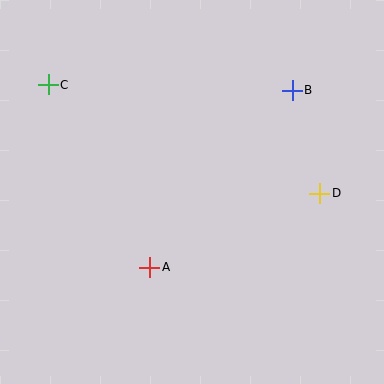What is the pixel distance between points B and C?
The distance between B and C is 244 pixels.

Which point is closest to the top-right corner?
Point B is closest to the top-right corner.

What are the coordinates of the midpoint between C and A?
The midpoint between C and A is at (99, 176).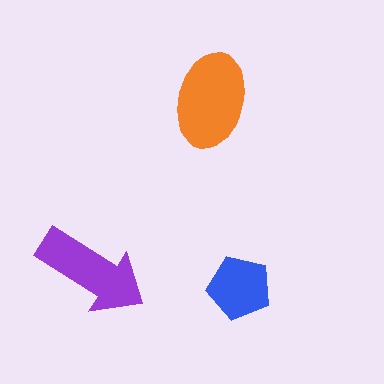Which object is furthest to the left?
The purple arrow is leftmost.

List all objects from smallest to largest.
The blue pentagon, the purple arrow, the orange ellipse.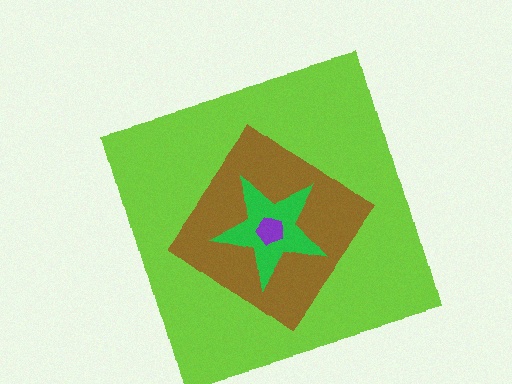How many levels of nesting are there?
4.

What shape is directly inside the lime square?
The brown diamond.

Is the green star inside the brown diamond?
Yes.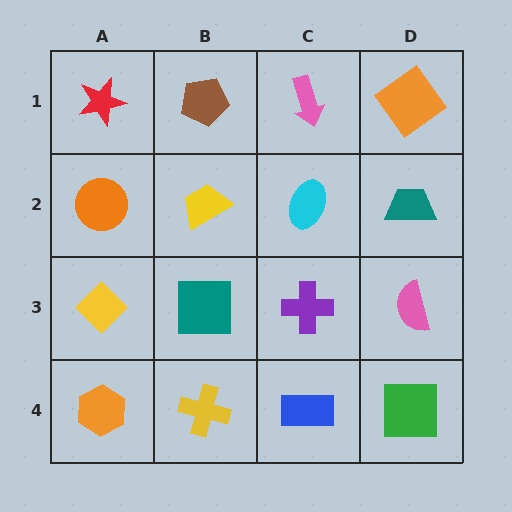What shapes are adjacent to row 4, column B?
A teal square (row 3, column B), an orange hexagon (row 4, column A), a blue rectangle (row 4, column C).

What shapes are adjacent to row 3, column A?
An orange circle (row 2, column A), an orange hexagon (row 4, column A), a teal square (row 3, column B).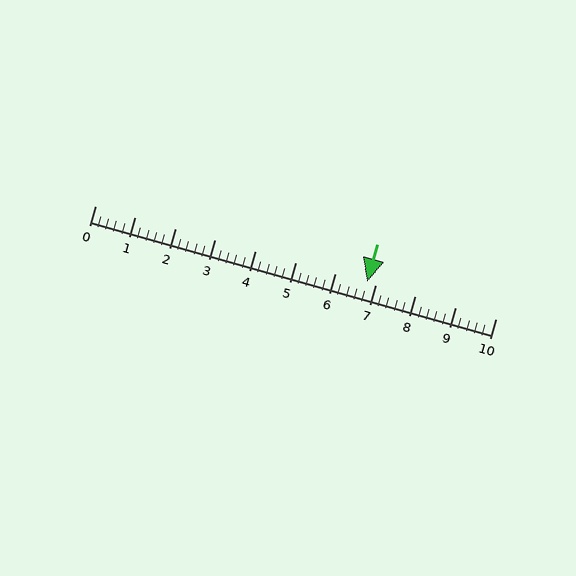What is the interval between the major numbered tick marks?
The major tick marks are spaced 1 units apart.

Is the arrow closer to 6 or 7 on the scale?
The arrow is closer to 7.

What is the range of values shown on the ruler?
The ruler shows values from 0 to 10.